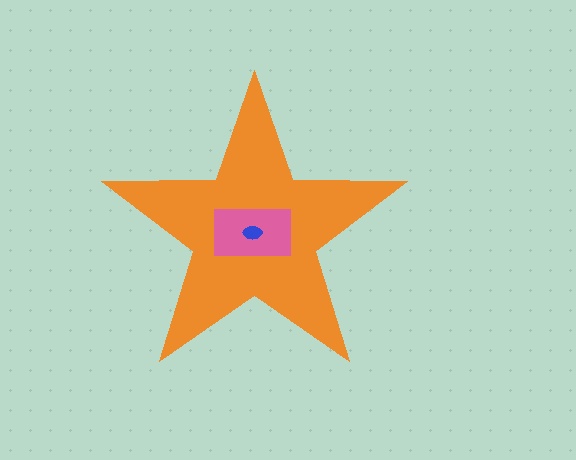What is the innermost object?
The blue ellipse.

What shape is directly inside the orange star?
The pink rectangle.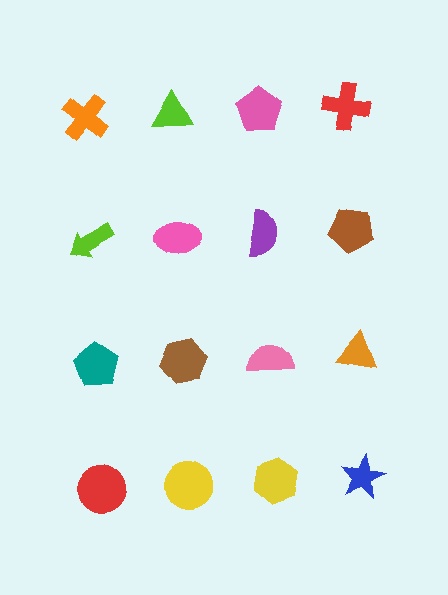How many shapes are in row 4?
4 shapes.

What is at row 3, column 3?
A pink semicircle.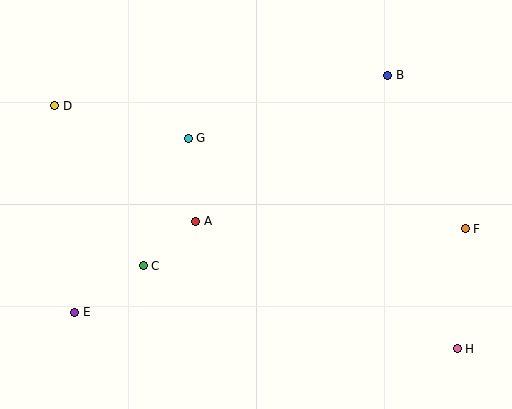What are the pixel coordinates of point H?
Point H is at (457, 349).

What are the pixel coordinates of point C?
Point C is at (143, 266).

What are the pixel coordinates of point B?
Point B is at (388, 75).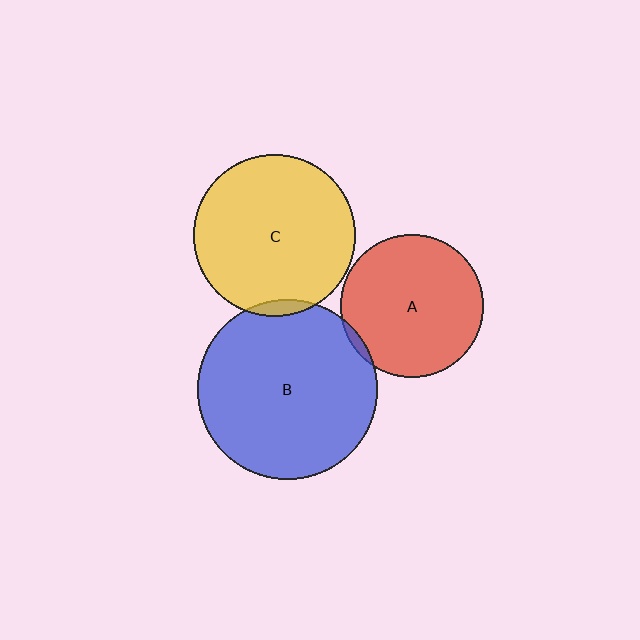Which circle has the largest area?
Circle B (blue).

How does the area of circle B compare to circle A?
Approximately 1.6 times.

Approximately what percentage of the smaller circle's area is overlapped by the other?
Approximately 5%.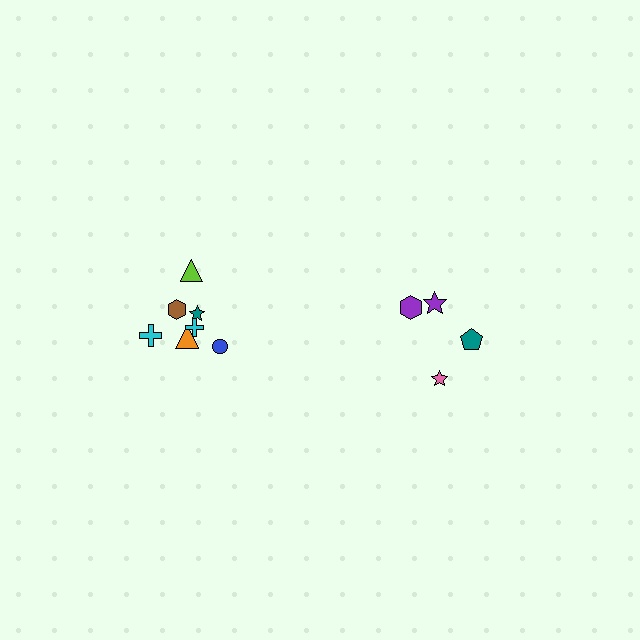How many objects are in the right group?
There are 4 objects.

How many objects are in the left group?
There are 7 objects.